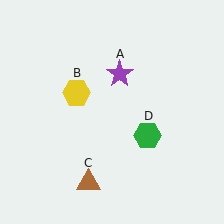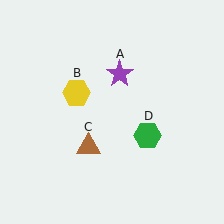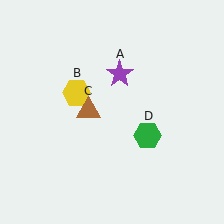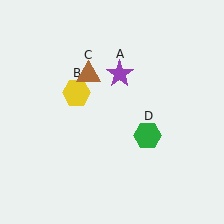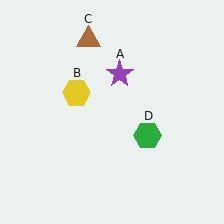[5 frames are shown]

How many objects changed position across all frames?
1 object changed position: brown triangle (object C).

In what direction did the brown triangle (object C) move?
The brown triangle (object C) moved up.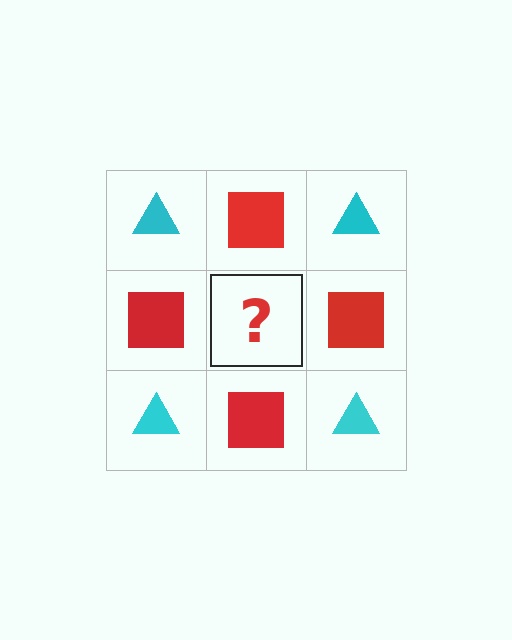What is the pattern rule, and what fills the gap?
The rule is that it alternates cyan triangle and red square in a checkerboard pattern. The gap should be filled with a cyan triangle.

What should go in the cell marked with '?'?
The missing cell should contain a cyan triangle.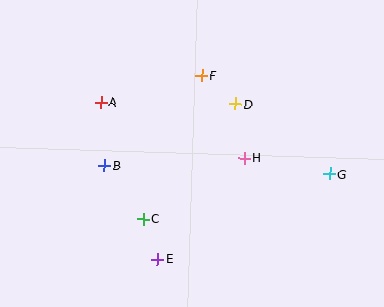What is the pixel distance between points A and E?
The distance between A and E is 167 pixels.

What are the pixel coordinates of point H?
Point H is at (244, 158).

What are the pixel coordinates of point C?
Point C is at (143, 219).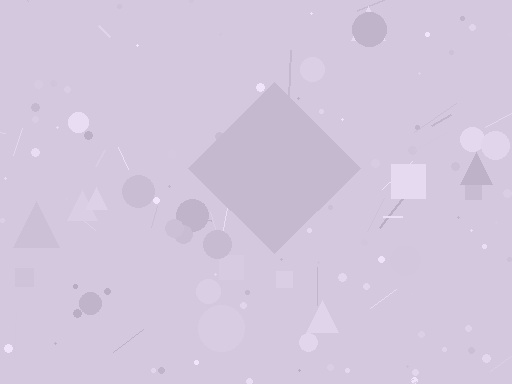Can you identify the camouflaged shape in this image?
The camouflaged shape is a diamond.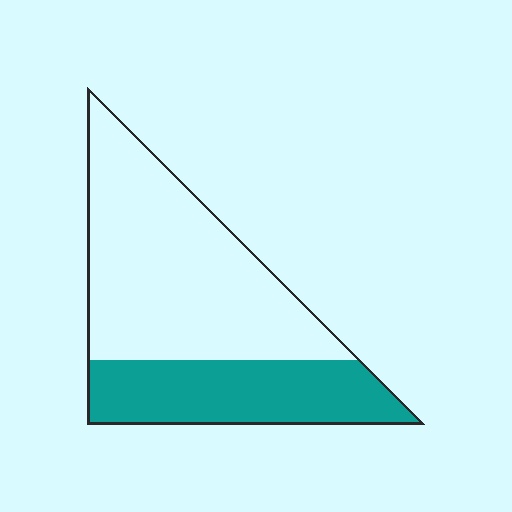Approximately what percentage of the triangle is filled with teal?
Approximately 35%.